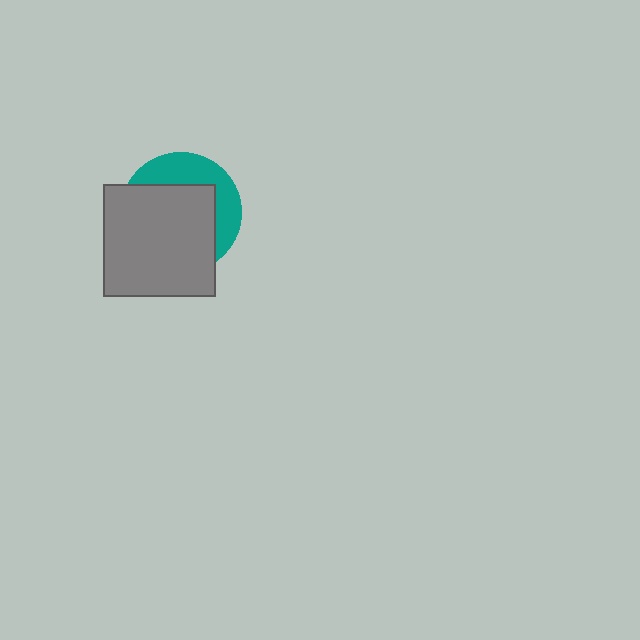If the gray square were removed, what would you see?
You would see the complete teal circle.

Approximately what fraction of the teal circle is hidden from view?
Roughly 65% of the teal circle is hidden behind the gray square.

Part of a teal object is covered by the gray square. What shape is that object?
It is a circle.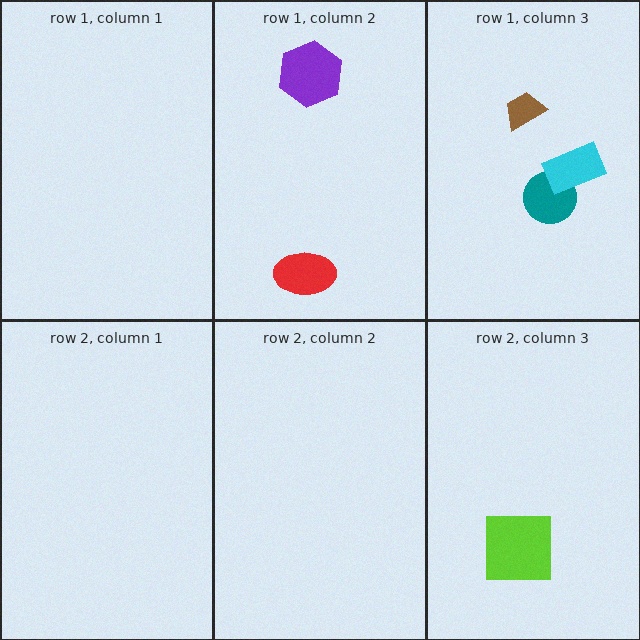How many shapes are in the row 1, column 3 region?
3.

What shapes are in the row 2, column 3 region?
The lime square.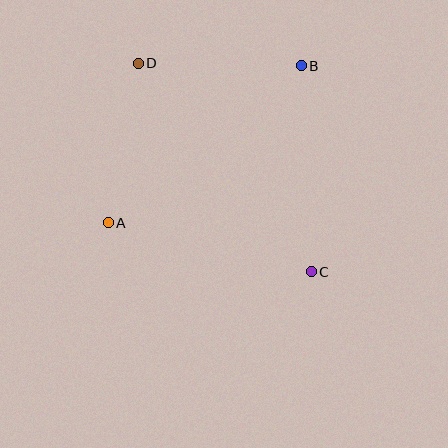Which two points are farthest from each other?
Points C and D are farthest from each other.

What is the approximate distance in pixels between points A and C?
The distance between A and C is approximately 209 pixels.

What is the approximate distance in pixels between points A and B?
The distance between A and B is approximately 249 pixels.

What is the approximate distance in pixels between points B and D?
The distance between B and D is approximately 163 pixels.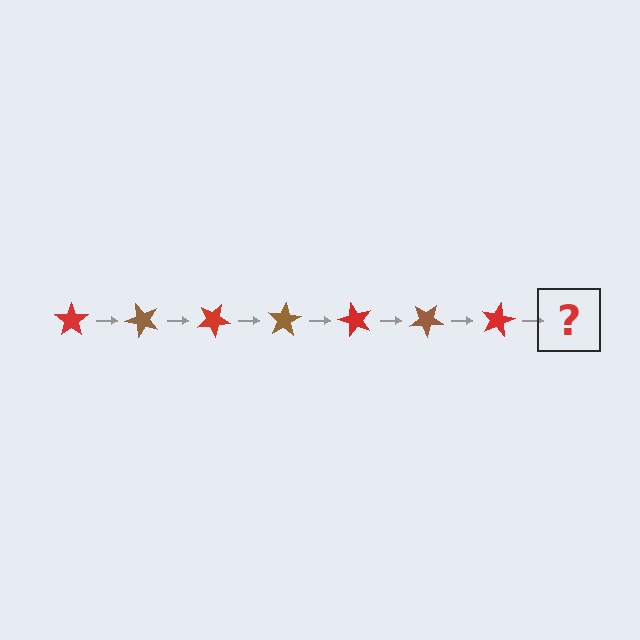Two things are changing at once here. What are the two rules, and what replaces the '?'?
The two rules are that it rotates 50 degrees each step and the color cycles through red and brown. The '?' should be a brown star, rotated 350 degrees from the start.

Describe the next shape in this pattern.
It should be a brown star, rotated 350 degrees from the start.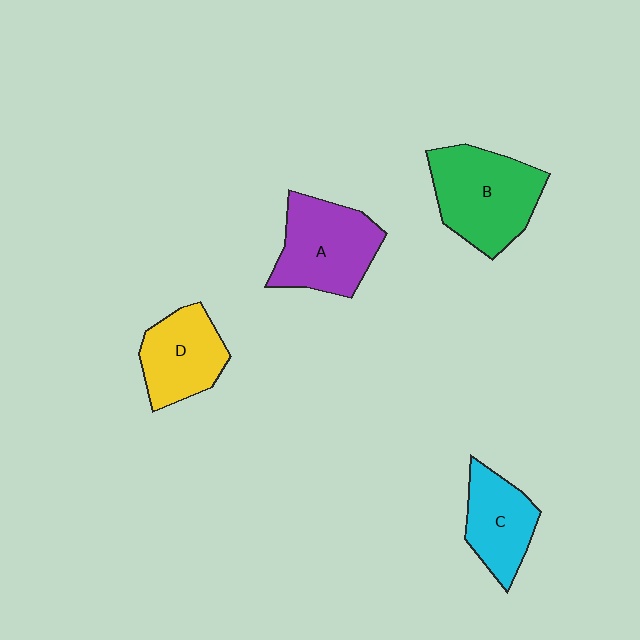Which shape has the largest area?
Shape B (green).